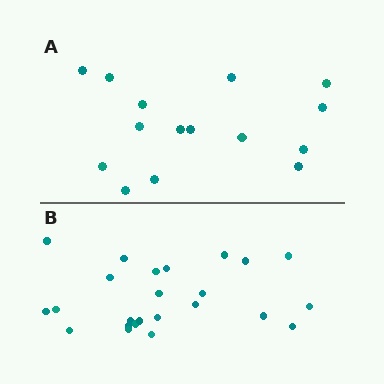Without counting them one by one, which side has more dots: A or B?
Region B (the bottom region) has more dots.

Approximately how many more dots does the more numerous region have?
Region B has roughly 8 or so more dots than region A.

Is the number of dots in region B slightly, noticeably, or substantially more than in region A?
Region B has substantially more. The ratio is roughly 1.6 to 1.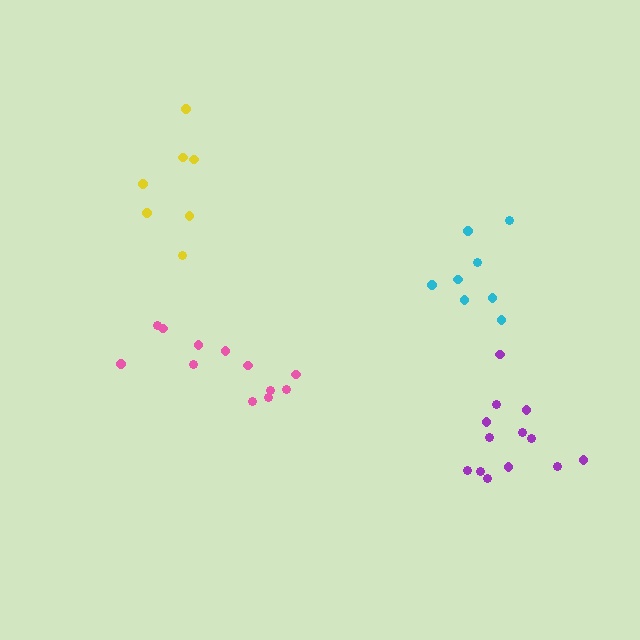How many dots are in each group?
Group 1: 8 dots, Group 2: 12 dots, Group 3: 7 dots, Group 4: 13 dots (40 total).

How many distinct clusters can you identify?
There are 4 distinct clusters.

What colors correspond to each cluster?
The clusters are colored: cyan, pink, yellow, purple.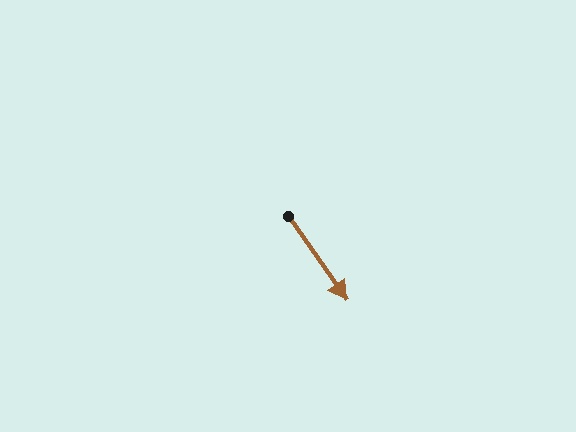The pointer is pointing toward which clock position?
Roughly 5 o'clock.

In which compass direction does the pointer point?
Southeast.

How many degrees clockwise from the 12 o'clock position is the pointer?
Approximately 145 degrees.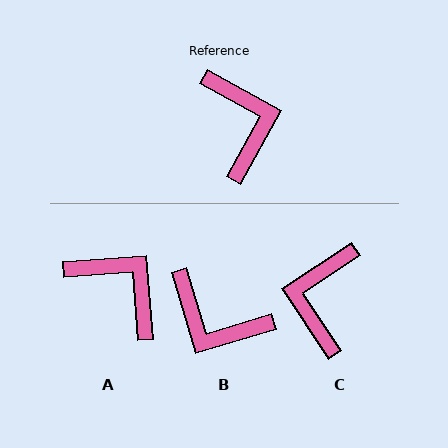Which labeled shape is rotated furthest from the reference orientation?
C, about 153 degrees away.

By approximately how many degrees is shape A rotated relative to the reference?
Approximately 33 degrees counter-clockwise.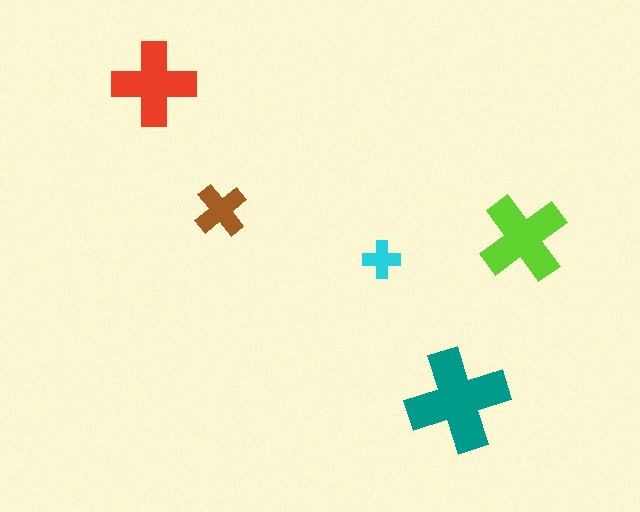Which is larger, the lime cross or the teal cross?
The teal one.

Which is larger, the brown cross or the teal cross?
The teal one.